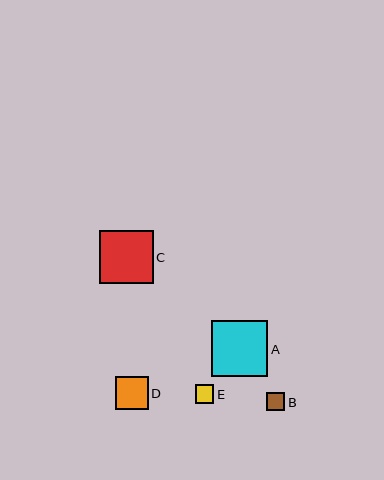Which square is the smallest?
Square B is the smallest with a size of approximately 18 pixels.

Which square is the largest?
Square A is the largest with a size of approximately 56 pixels.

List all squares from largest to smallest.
From largest to smallest: A, C, D, E, B.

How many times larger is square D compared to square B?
Square D is approximately 1.8 times the size of square B.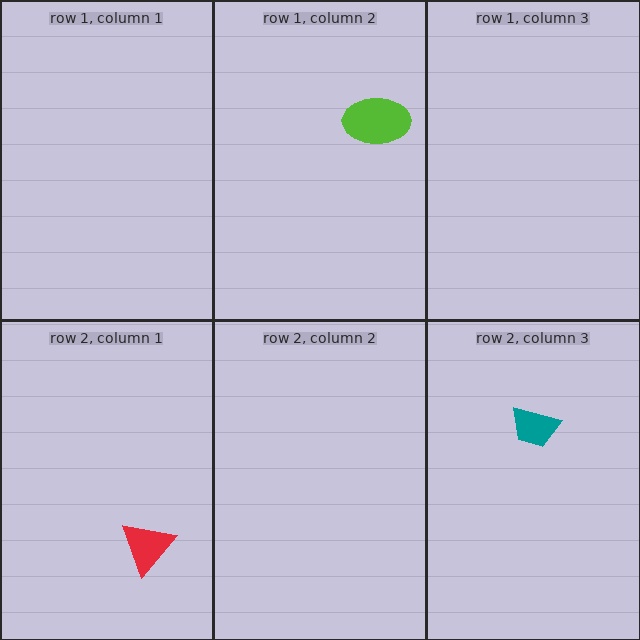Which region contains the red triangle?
The row 2, column 1 region.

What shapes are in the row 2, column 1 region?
The red triangle.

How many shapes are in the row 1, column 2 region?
1.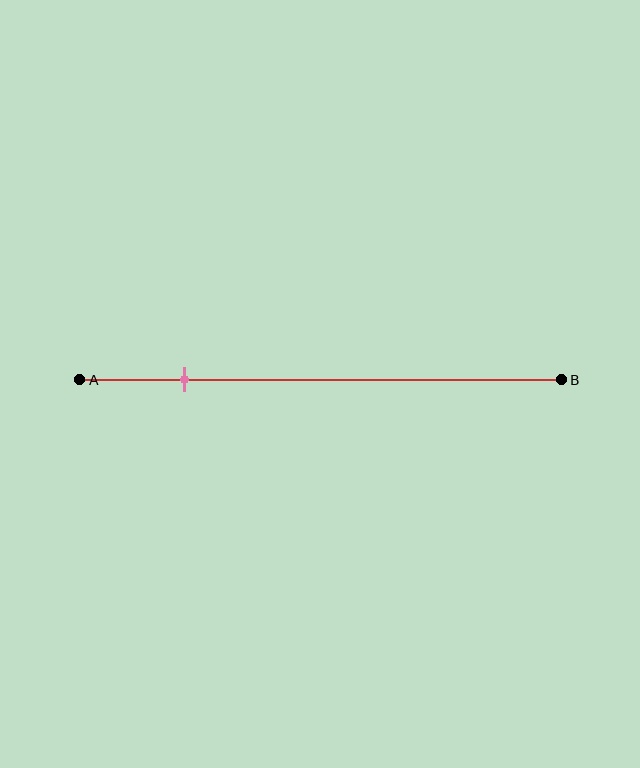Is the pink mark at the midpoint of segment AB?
No, the mark is at about 20% from A, not at the 50% midpoint.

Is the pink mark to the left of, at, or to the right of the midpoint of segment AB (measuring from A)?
The pink mark is to the left of the midpoint of segment AB.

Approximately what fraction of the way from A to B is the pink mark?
The pink mark is approximately 20% of the way from A to B.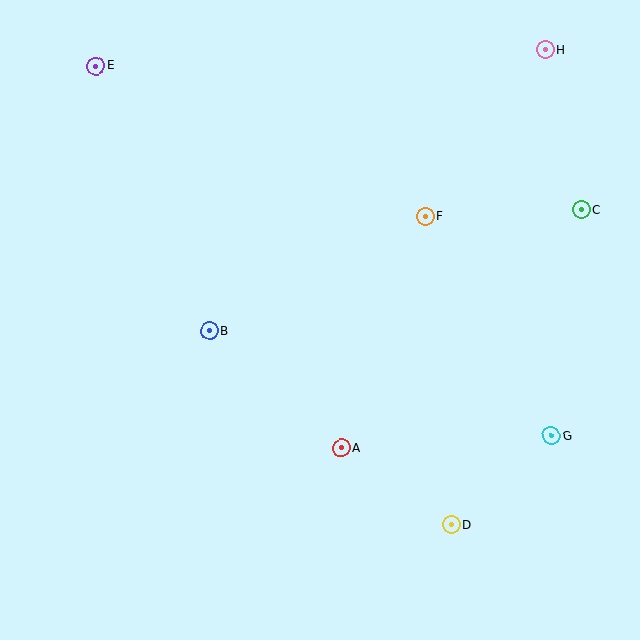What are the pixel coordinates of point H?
Point H is at (545, 50).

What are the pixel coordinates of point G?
Point G is at (551, 436).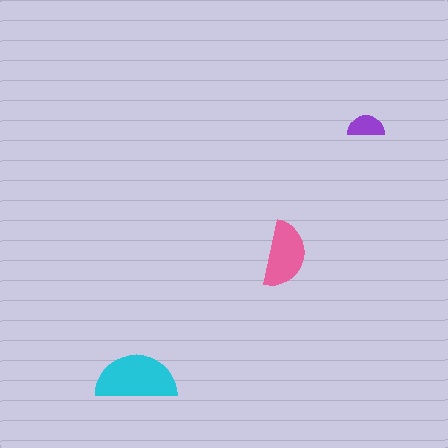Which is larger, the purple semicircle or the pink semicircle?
The pink one.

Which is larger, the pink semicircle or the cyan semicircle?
The cyan one.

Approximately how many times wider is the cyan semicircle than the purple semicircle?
About 2 times wider.